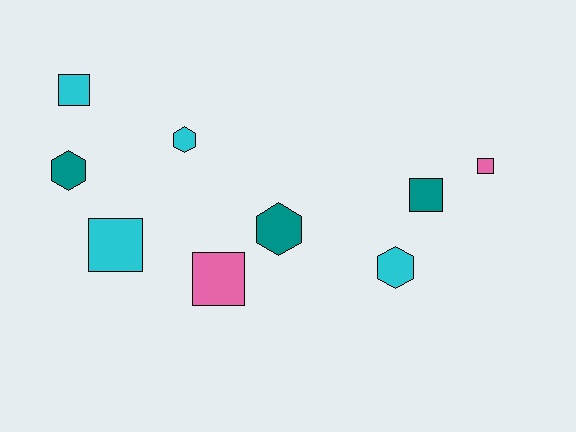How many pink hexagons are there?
There are no pink hexagons.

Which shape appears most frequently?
Square, with 5 objects.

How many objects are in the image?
There are 9 objects.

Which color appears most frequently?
Cyan, with 4 objects.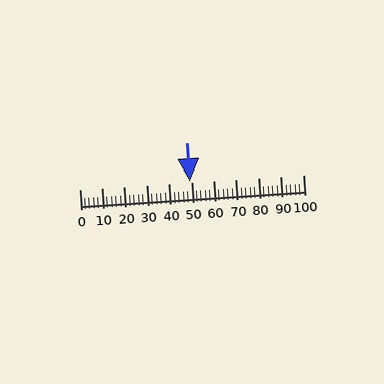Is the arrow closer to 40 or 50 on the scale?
The arrow is closer to 50.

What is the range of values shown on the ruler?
The ruler shows values from 0 to 100.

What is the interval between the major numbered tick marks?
The major tick marks are spaced 10 units apart.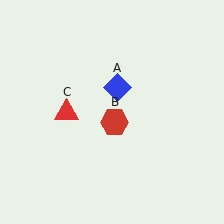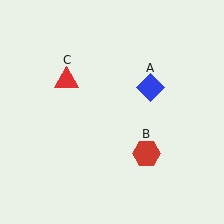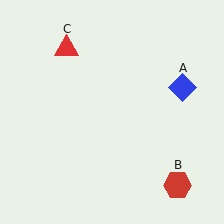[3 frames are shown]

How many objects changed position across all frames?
3 objects changed position: blue diamond (object A), red hexagon (object B), red triangle (object C).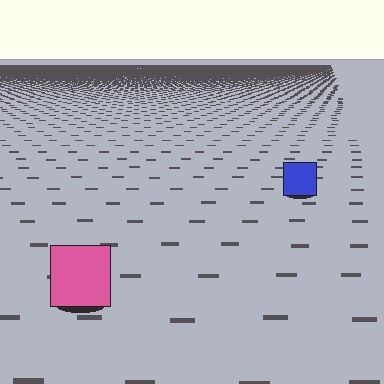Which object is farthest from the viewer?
The blue square is farthest from the viewer. It appears smaller and the ground texture around it is denser.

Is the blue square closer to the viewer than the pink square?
No. The pink square is closer — you can tell from the texture gradient: the ground texture is coarser near it.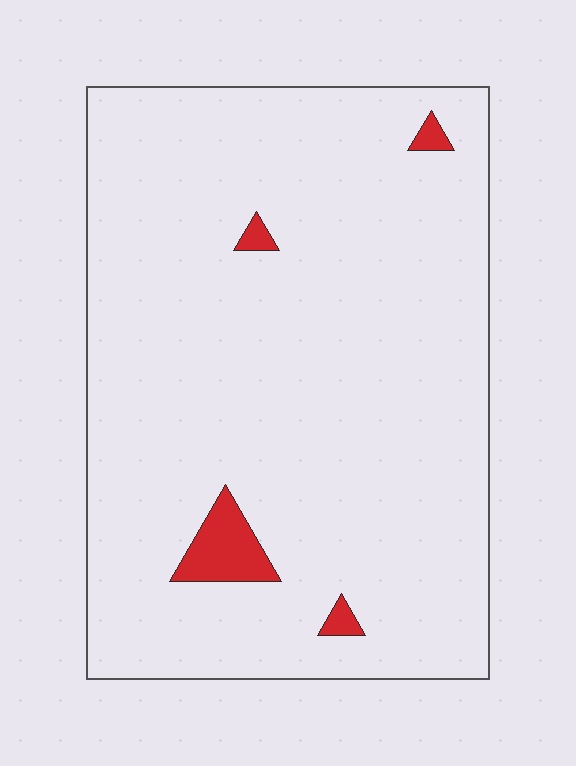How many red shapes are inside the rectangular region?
4.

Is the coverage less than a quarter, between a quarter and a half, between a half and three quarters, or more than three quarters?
Less than a quarter.